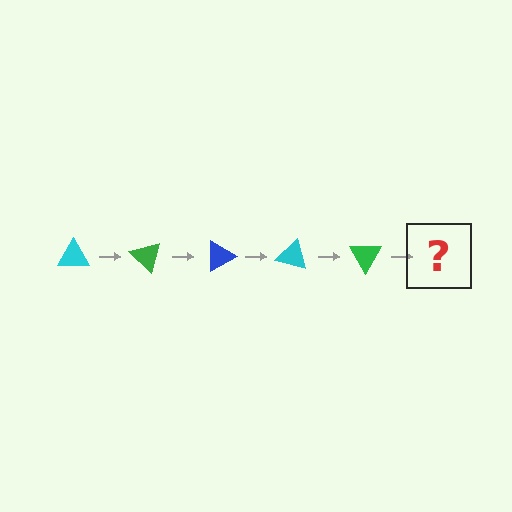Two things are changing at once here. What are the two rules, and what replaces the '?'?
The two rules are that it rotates 45 degrees each step and the color cycles through cyan, green, and blue. The '?' should be a blue triangle, rotated 225 degrees from the start.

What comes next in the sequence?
The next element should be a blue triangle, rotated 225 degrees from the start.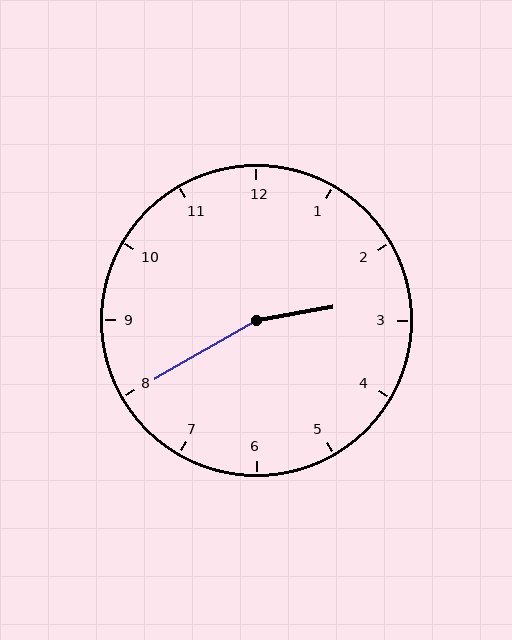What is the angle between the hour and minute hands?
Approximately 160 degrees.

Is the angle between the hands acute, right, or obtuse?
It is obtuse.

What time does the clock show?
2:40.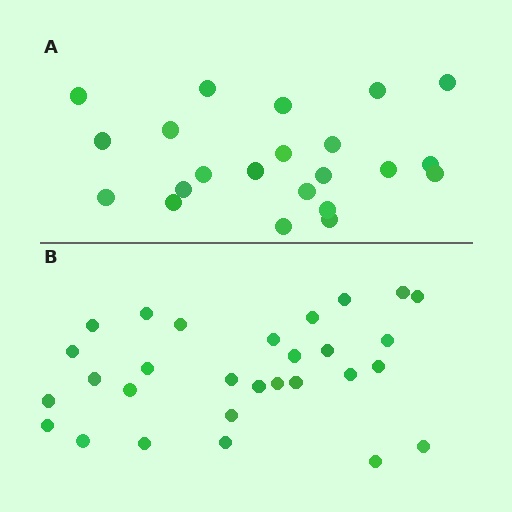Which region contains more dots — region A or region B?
Region B (the bottom region) has more dots.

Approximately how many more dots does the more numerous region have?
Region B has roughly 8 or so more dots than region A.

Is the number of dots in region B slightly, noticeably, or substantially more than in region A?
Region B has noticeably more, but not dramatically so. The ratio is roughly 1.3 to 1.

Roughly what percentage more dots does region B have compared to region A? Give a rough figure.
About 30% more.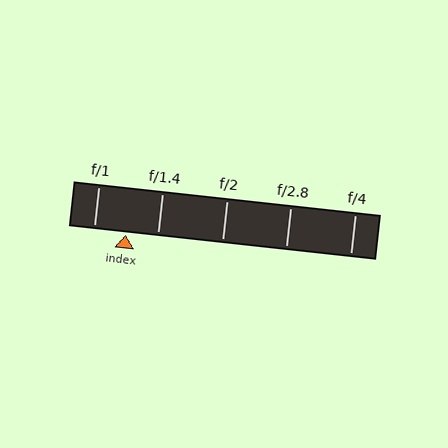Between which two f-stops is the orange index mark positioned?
The index mark is between f/1 and f/1.4.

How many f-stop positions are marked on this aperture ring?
There are 5 f-stop positions marked.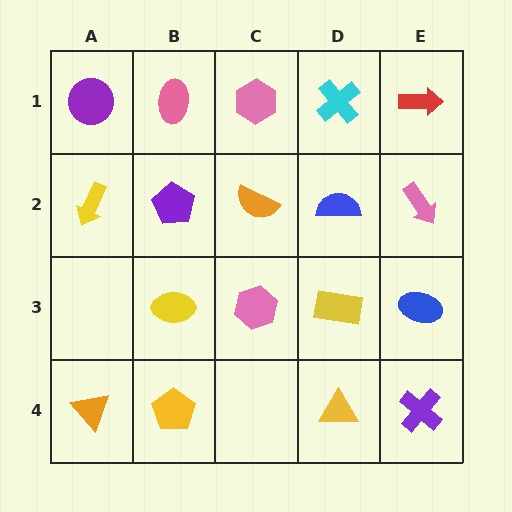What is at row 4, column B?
A yellow pentagon.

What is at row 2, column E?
A pink arrow.